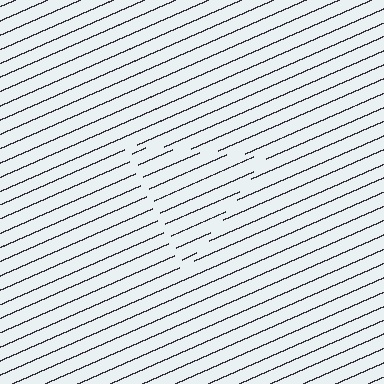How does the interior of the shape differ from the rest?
The interior of the shape contains the same grating, shifted by half a period — the contour is defined by the phase discontinuity where line-ends from the inner and outer gratings abut.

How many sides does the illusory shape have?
3 sides — the line-ends trace a triangle.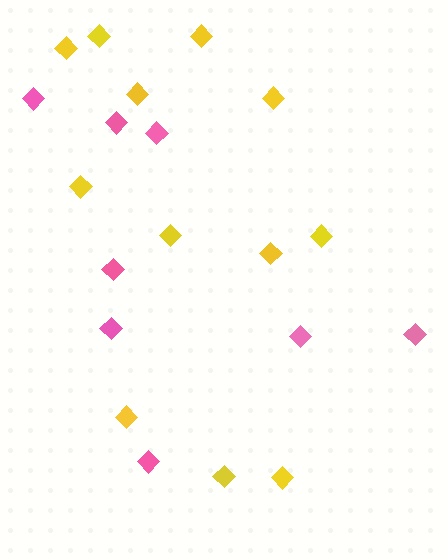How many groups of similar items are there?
There are 2 groups: one group of yellow diamonds (12) and one group of pink diamonds (8).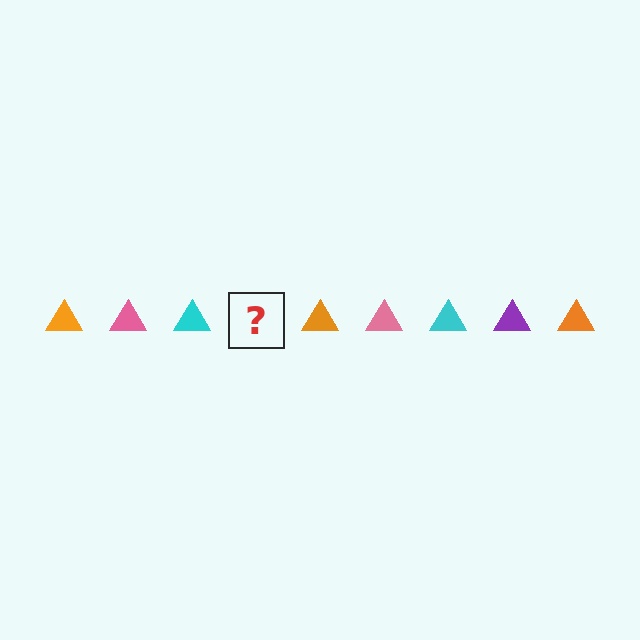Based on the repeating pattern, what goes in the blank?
The blank should be a purple triangle.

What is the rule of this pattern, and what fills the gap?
The rule is that the pattern cycles through orange, pink, cyan, purple triangles. The gap should be filled with a purple triangle.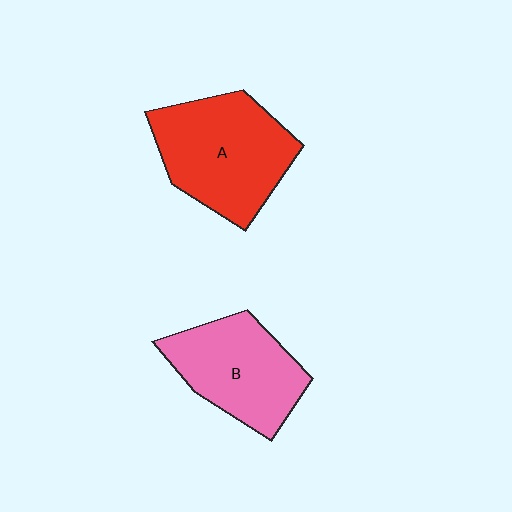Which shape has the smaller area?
Shape B (pink).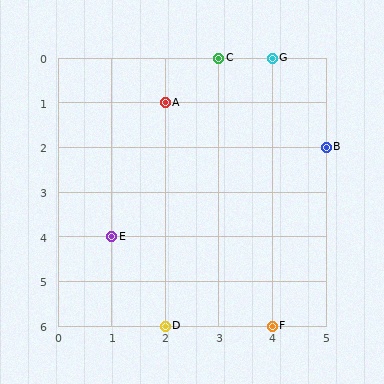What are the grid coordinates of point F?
Point F is at grid coordinates (4, 6).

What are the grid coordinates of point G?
Point G is at grid coordinates (4, 0).